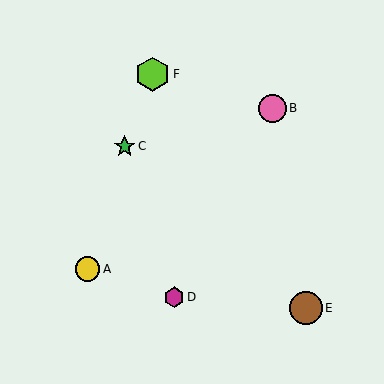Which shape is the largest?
The lime hexagon (labeled F) is the largest.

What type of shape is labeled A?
Shape A is a yellow circle.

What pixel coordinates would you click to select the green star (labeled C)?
Click at (125, 146) to select the green star C.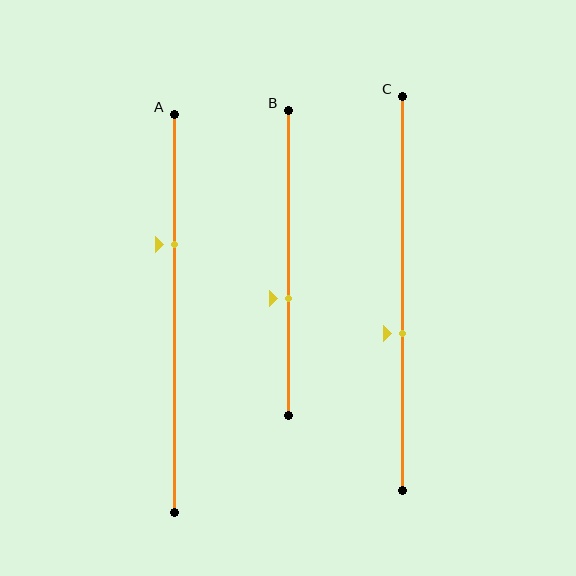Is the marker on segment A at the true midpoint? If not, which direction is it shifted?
No, the marker on segment A is shifted upward by about 17% of the segment length.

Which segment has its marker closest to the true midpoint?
Segment C has its marker closest to the true midpoint.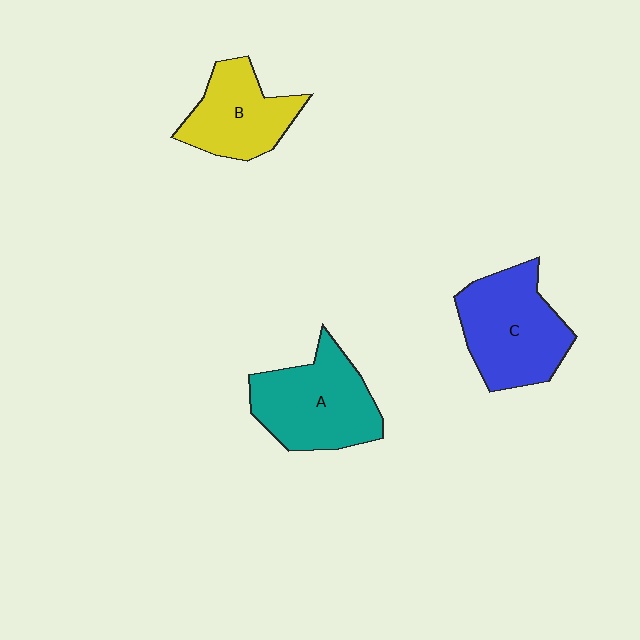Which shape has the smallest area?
Shape B (yellow).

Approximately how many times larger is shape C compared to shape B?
Approximately 1.3 times.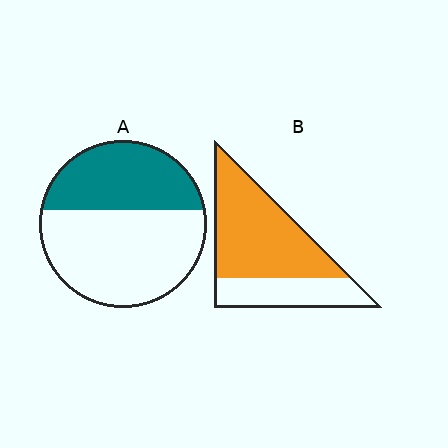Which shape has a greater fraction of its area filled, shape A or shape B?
Shape B.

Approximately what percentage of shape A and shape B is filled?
A is approximately 40% and B is approximately 70%.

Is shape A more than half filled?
No.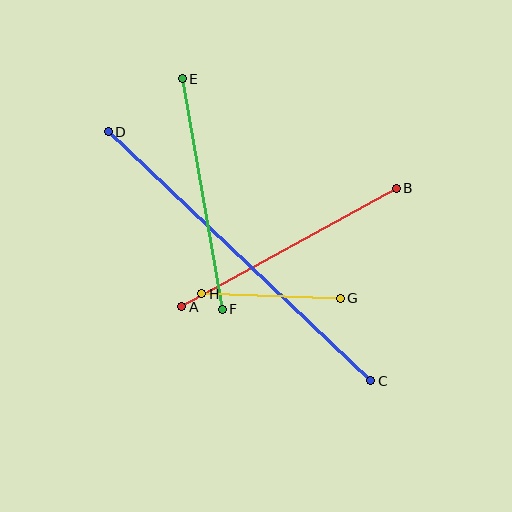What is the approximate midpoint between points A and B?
The midpoint is at approximately (289, 247) pixels.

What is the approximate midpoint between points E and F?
The midpoint is at approximately (202, 194) pixels.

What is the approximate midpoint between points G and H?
The midpoint is at approximately (271, 296) pixels.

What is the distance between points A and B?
The distance is approximately 245 pixels.